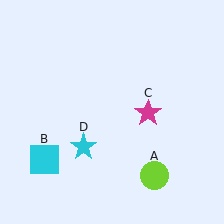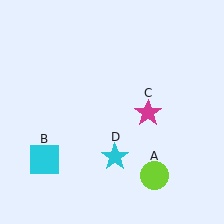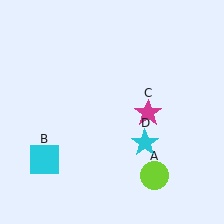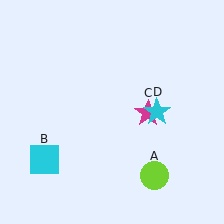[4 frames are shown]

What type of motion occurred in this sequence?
The cyan star (object D) rotated counterclockwise around the center of the scene.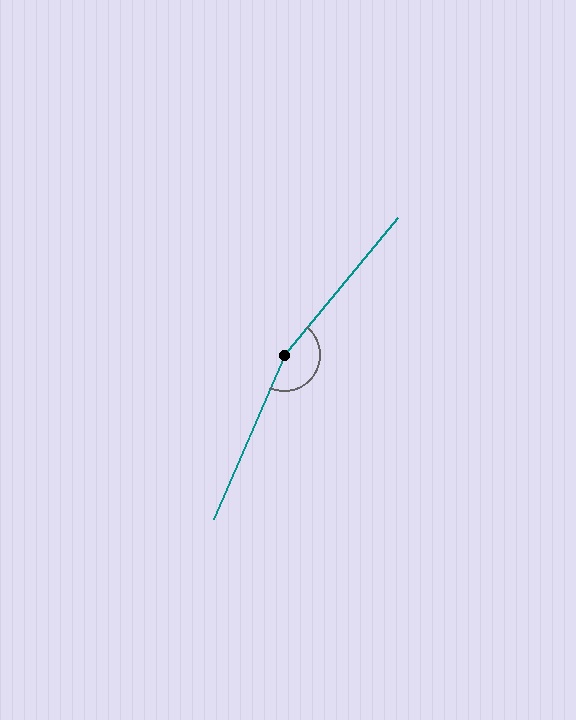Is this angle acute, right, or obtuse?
It is obtuse.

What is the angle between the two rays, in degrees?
Approximately 164 degrees.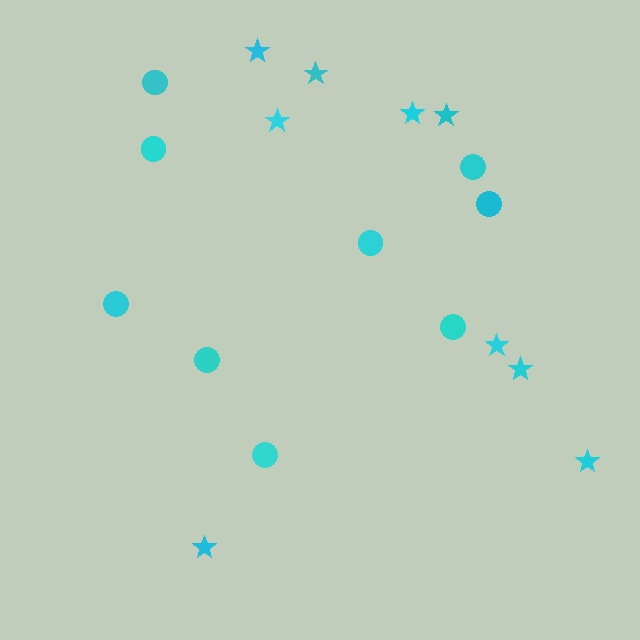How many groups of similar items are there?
There are 2 groups: one group of stars (9) and one group of circles (9).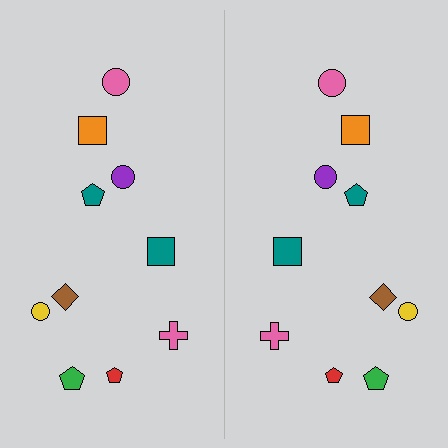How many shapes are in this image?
There are 20 shapes in this image.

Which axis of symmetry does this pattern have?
The pattern has a vertical axis of symmetry running through the center of the image.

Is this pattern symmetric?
Yes, this pattern has bilateral (reflection) symmetry.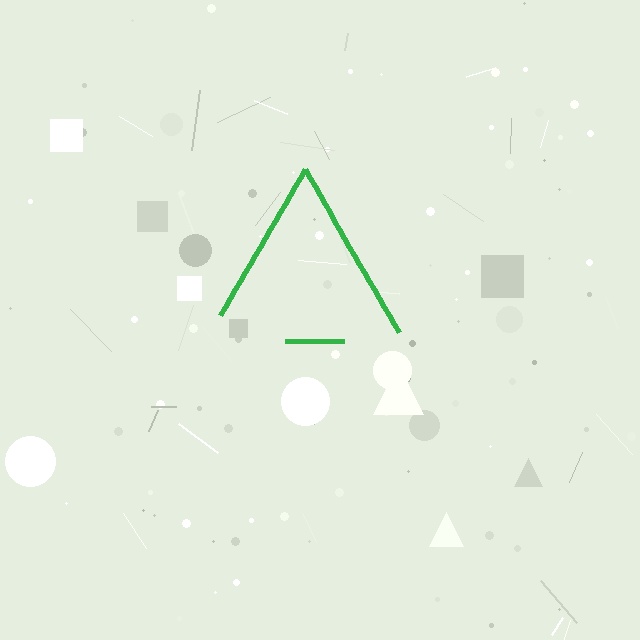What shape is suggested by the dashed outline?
The dashed outline suggests a triangle.